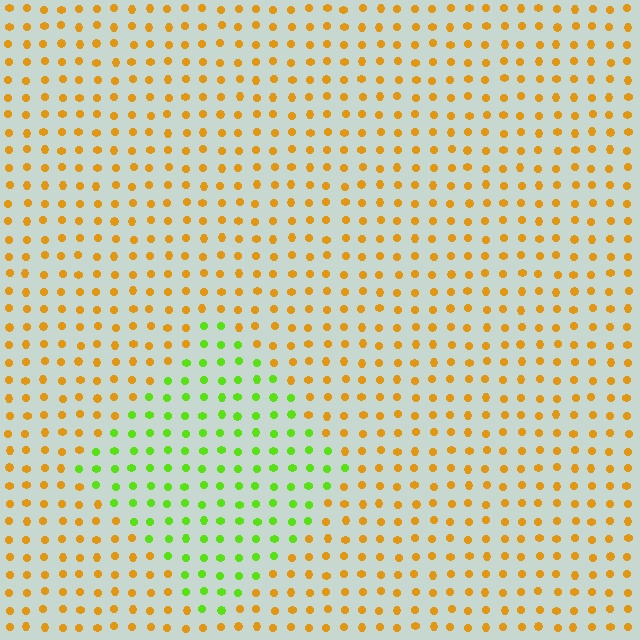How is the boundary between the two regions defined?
The boundary is defined purely by a slight shift in hue (about 62 degrees). Spacing, size, and orientation are identical on both sides.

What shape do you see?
I see a diamond.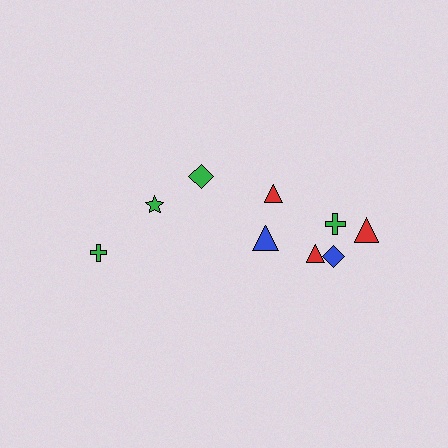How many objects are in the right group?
There are 6 objects.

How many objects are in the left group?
There are 3 objects.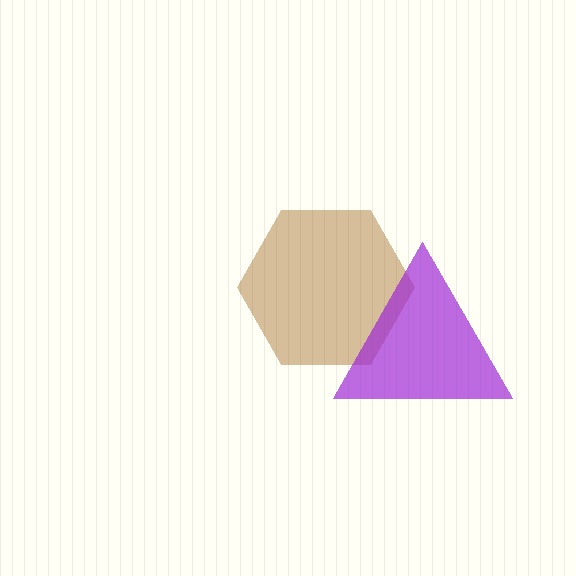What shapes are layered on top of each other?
The layered shapes are: a brown hexagon, a purple triangle.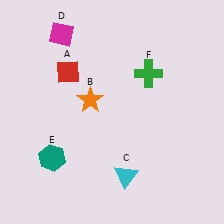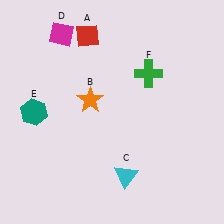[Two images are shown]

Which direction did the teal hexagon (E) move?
The teal hexagon (E) moved up.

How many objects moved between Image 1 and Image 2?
2 objects moved between the two images.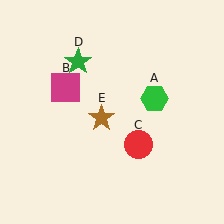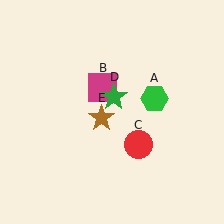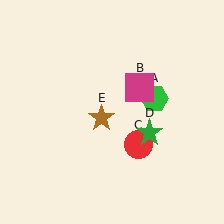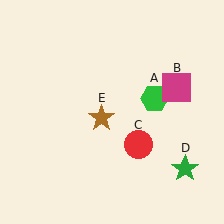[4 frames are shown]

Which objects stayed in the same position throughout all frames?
Green hexagon (object A) and red circle (object C) and brown star (object E) remained stationary.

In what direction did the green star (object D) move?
The green star (object D) moved down and to the right.